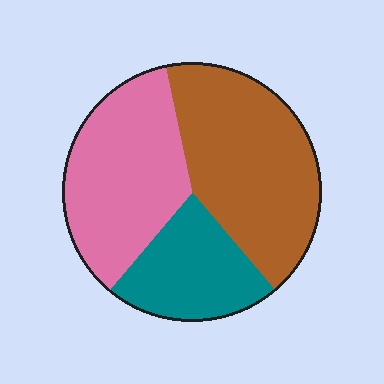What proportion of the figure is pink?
Pink takes up about three eighths (3/8) of the figure.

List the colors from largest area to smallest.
From largest to smallest: brown, pink, teal.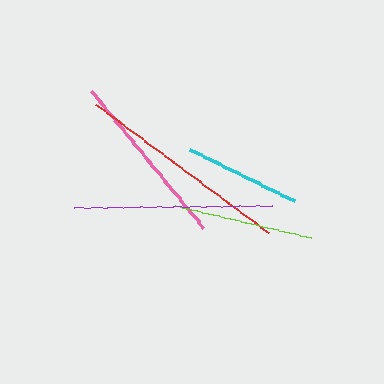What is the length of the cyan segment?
The cyan segment is approximately 116 pixels long.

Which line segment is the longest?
The red line is the longest at approximately 215 pixels.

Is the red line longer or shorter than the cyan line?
The red line is longer than the cyan line.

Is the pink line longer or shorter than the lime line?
The pink line is longer than the lime line.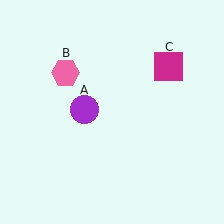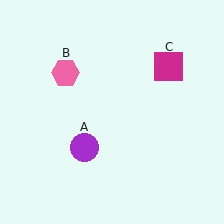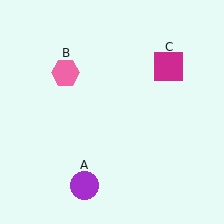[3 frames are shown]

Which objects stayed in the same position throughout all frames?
Pink hexagon (object B) and magenta square (object C) remained stationary.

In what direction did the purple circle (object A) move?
The purple circle (object A) moved down.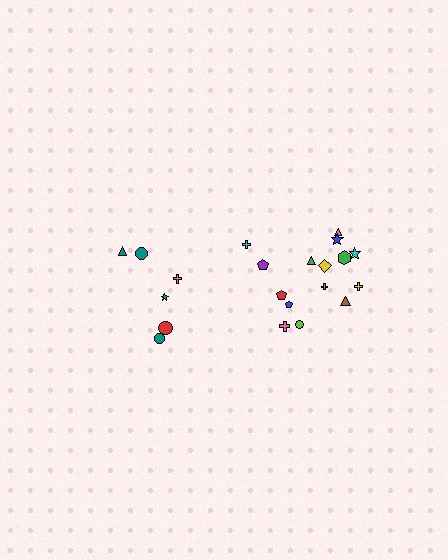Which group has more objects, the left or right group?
The right group.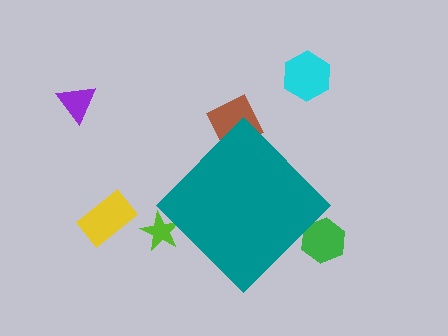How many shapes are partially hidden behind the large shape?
3 shapes are partially hidden.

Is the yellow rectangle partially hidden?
No, the yellow rectangle is fully visible.